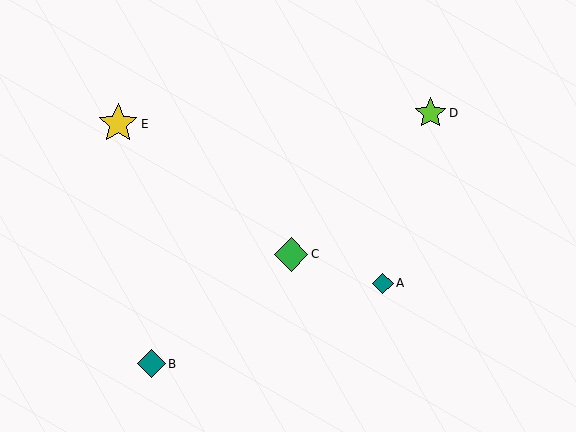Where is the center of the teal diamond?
The center of the teal diamond is at (383, 283).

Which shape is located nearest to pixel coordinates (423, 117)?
The lime star (labeled D) at (431, 113) is nearest to that location.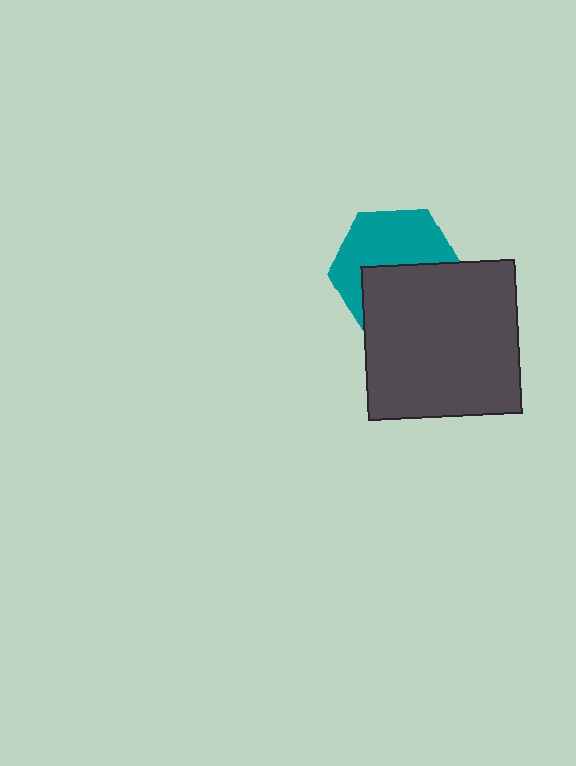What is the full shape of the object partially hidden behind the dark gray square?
The partially hidden object is a teal hexagon.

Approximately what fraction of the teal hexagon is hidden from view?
Roughly 47% of the teal hexagon is hidden behind the dark gray square.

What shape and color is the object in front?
The object in front is a dark gray square.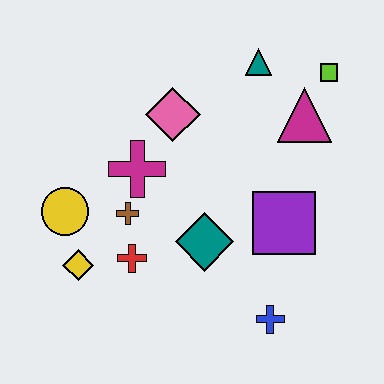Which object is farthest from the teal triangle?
The yellow diamond is farthest from the teal triangle.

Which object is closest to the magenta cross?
The brown cross is closest to the magenta cross.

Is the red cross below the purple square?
Yes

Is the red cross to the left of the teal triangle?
Yes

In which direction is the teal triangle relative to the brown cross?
The teal triangle is above the brown cross.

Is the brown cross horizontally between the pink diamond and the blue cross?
No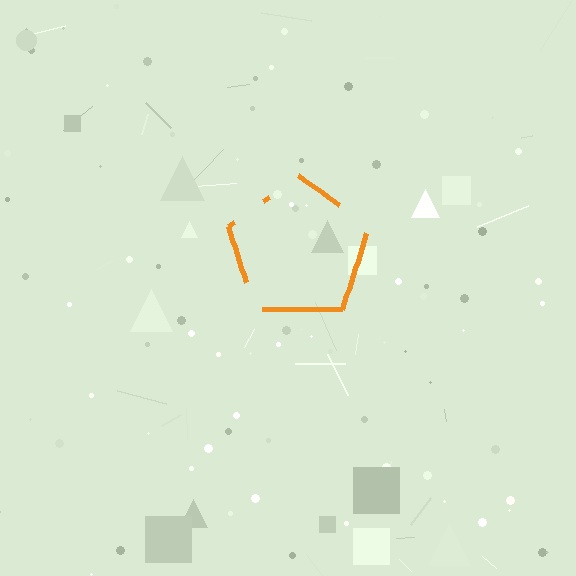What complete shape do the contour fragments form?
The contour fragments form a pentagon.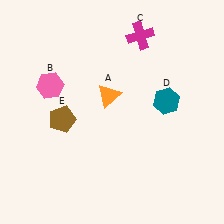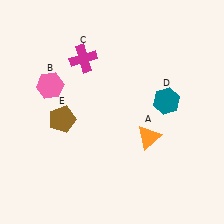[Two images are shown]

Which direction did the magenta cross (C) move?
The magenta cross (C) moved left.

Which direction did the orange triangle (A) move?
The orange triangle (A) moved down.